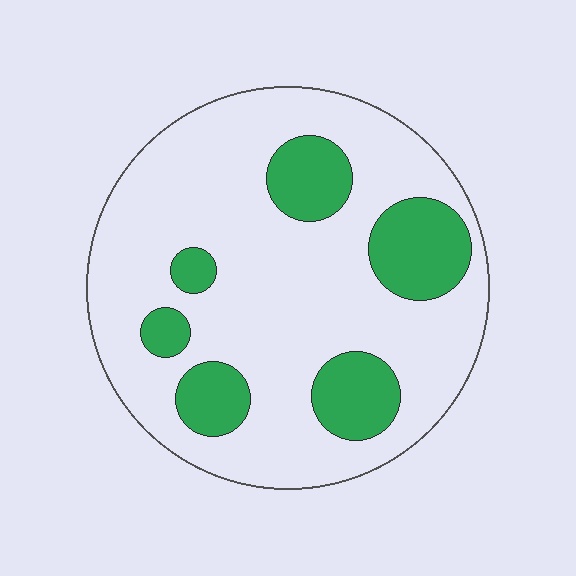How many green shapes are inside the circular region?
6.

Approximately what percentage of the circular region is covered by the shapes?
Approximately 25%.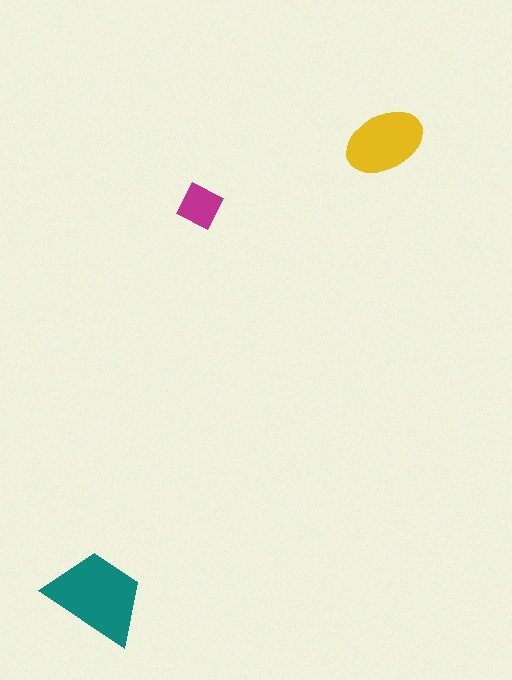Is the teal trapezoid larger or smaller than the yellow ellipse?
Larger.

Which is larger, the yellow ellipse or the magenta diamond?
The yellow ellipse.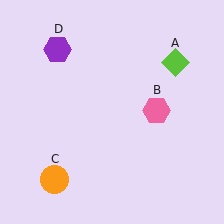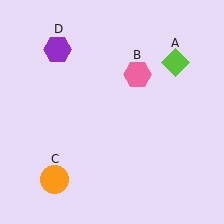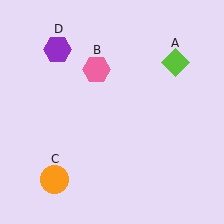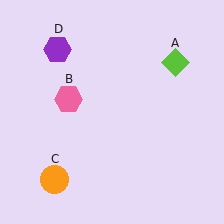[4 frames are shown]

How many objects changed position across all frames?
1 object changed position: pink hexagon (object B).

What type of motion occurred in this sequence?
The pink hexagon (object B) rotated counterclockwise around the center of the scene.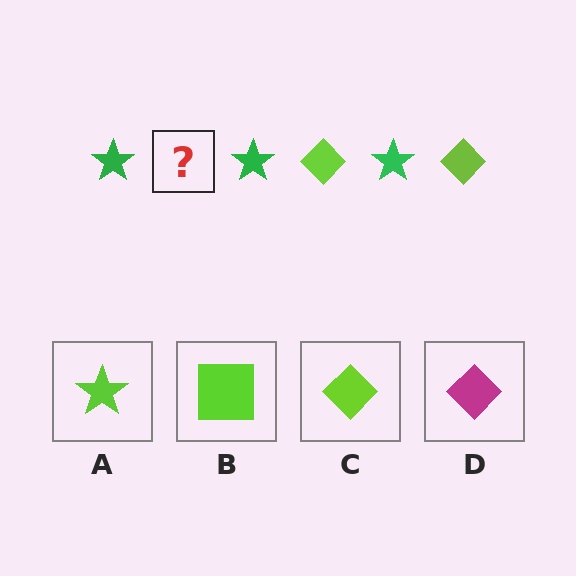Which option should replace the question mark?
Option C.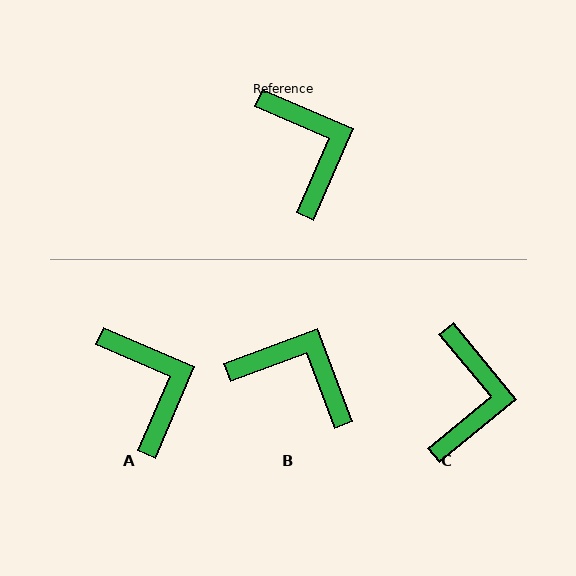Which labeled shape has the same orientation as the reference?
A.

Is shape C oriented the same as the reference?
No, it is off by about 27 degrees.